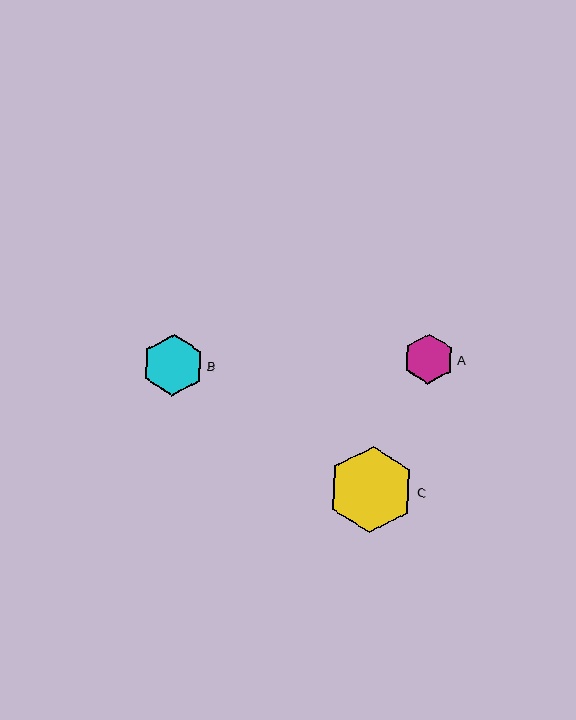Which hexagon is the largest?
Hexagon C is the largest with a size of approximately 86 pixels.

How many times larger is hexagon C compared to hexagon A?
Hexagon C is approximately 1.7 times the size of hexagon A.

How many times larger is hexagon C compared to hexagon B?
Hexagon C is approximately 1.4 times the size of hexagon B.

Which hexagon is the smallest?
Hexagon A is the smallest with a size of approximately 50 pixels.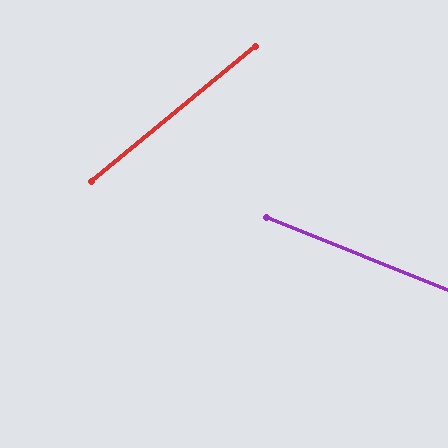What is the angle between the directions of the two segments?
Approximately 61 degrees.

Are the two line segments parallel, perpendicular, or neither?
Neither parallel nor perpendicular — they differ by about 61°.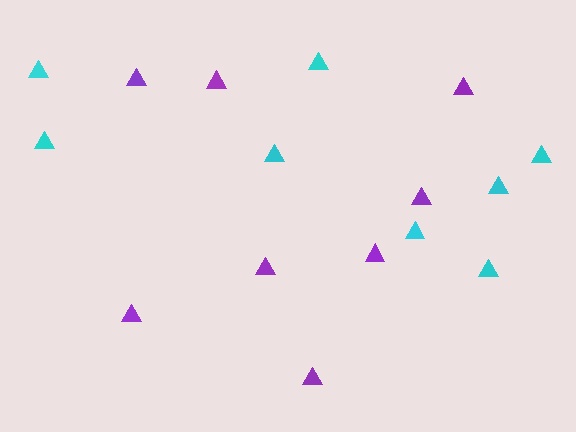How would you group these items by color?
There are 2 groups: one group of cyan triangles (8) and one group of purple triangles (8).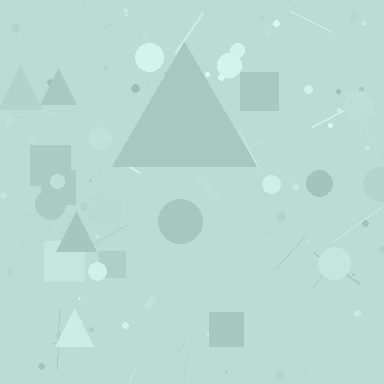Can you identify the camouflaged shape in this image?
The camouflaged shape is a triangle.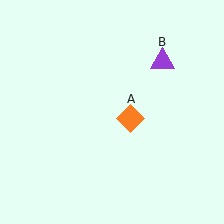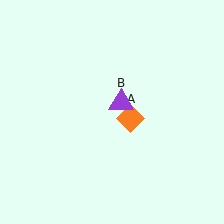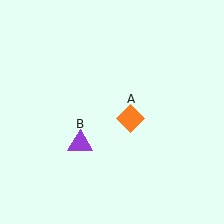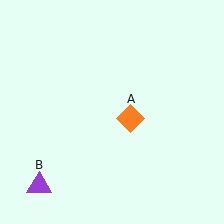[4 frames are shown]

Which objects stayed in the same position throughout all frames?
Orange diamond (object A) remained stationary.